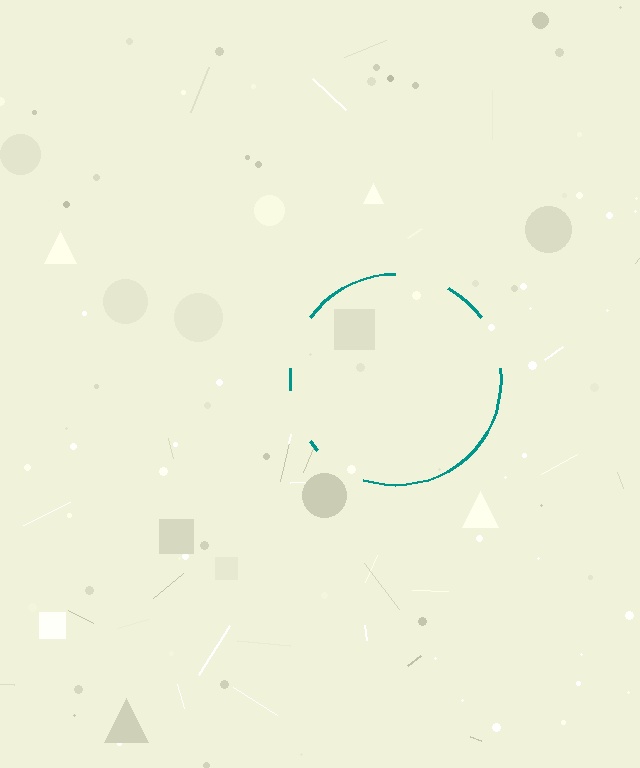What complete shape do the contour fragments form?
The contour fragments form a circle.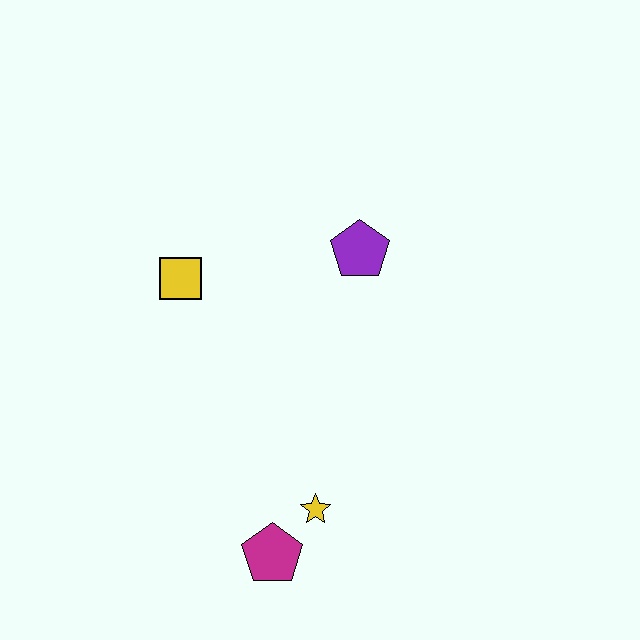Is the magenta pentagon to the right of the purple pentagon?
No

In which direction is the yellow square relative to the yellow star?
The yellow square is above the yellow star.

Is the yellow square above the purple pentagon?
No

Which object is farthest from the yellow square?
The magenta pentagon is farthest from the yellow square.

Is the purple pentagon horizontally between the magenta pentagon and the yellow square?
No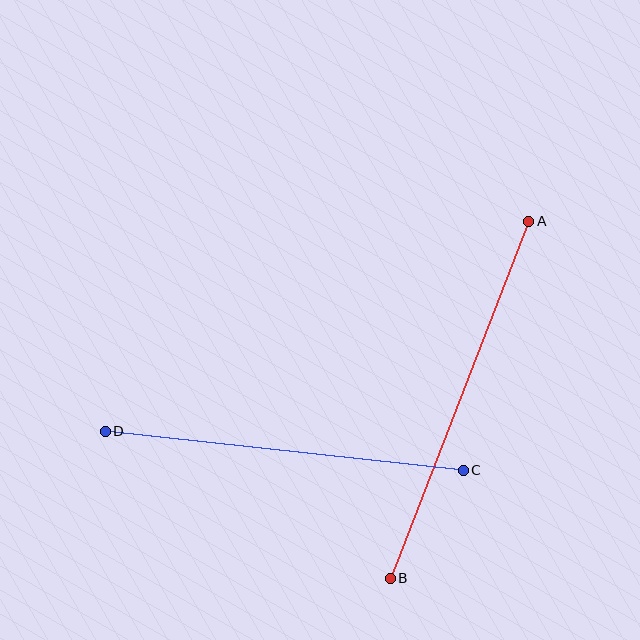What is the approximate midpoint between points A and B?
The midpoint is at approximately (459, 400) pixels.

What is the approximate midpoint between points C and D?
The midpoint is at approximately (284, 451) pixels.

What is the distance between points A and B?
The distance is approximately 383 pixels.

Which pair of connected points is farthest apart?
Points A and B are farthest apart.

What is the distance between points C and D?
The distance is approximately 360 pixels.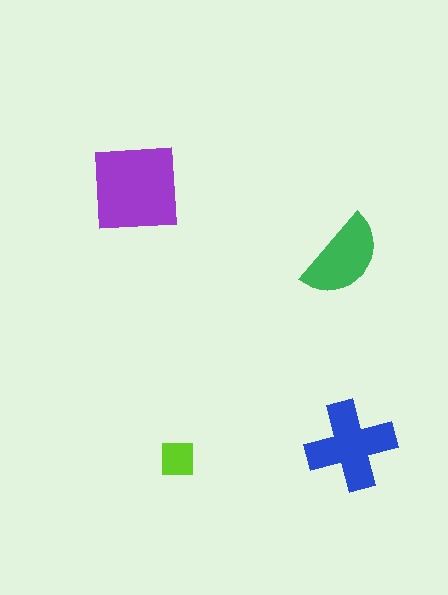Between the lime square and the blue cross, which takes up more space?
The blue cross.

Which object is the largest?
The purple square.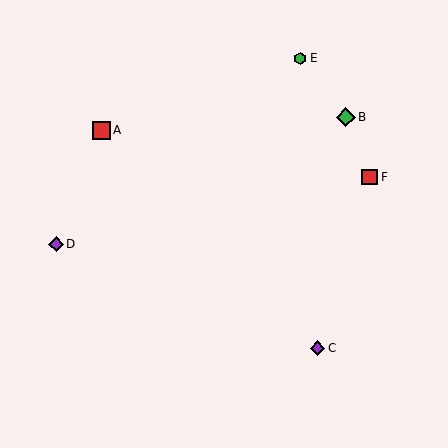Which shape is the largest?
The green diamond (labeled B) is the largest.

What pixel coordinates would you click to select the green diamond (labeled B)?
Click at (346, 117) to select the green diamond B.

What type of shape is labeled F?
Shape F is a red square.